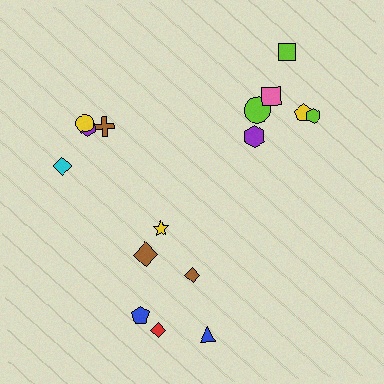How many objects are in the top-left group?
There are 4 objects.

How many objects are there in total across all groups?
There are 16 objects.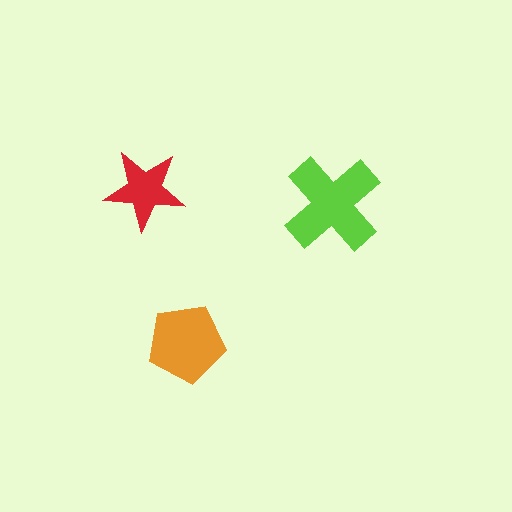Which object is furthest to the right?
The lime cross is rightmost.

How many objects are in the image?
There are 3 objects in the image.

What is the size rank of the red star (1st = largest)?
3rd.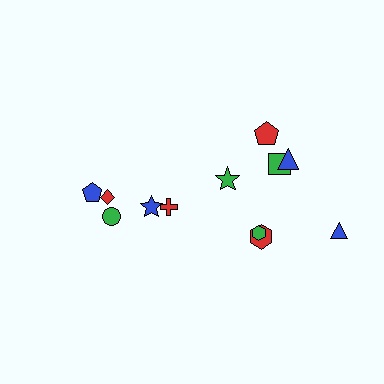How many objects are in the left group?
There are 5 objects.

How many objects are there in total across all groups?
There are 12 objects.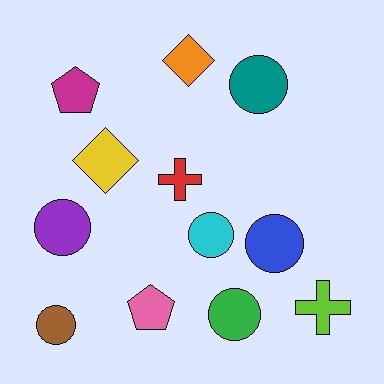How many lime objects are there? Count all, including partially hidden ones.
There is 1 lime object.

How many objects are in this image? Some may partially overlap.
There are 12 objects.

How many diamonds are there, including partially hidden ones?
There are 2 diamonds.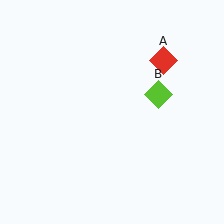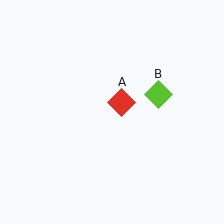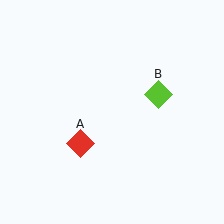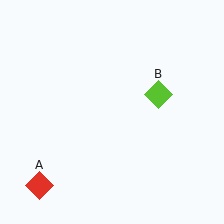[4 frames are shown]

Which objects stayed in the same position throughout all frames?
Lime diamond (object B) remained stationary.